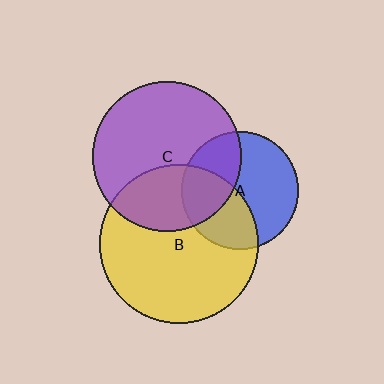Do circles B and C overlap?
Yes.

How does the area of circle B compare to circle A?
Approximately 1.8 times.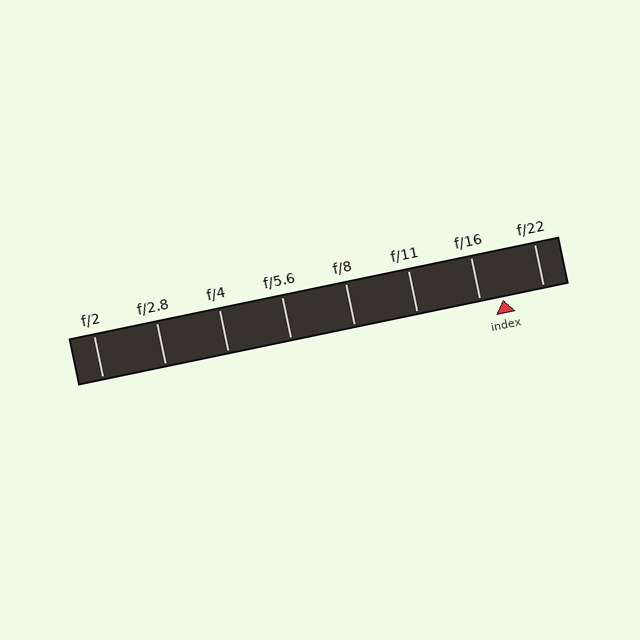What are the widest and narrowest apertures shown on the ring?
The widest aperture shown is f/2 and the narrowest is f/22.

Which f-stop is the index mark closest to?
The index mark is closest to f/16.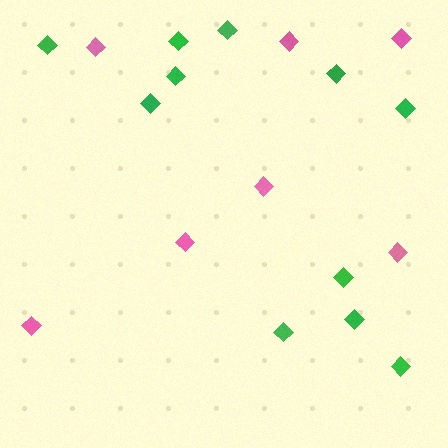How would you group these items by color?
There are 2 groups: one group of green diamonds (11) and one group of pink diamonds (7).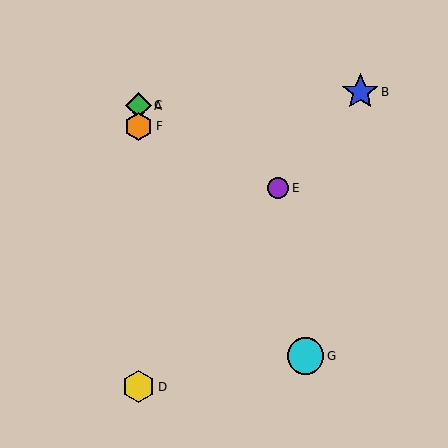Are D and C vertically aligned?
Yes, both are at x≈139.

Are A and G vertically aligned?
No, A is at x≈139 and G is at x≈306.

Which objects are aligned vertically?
Objects A, C, D, F are aligned vertically.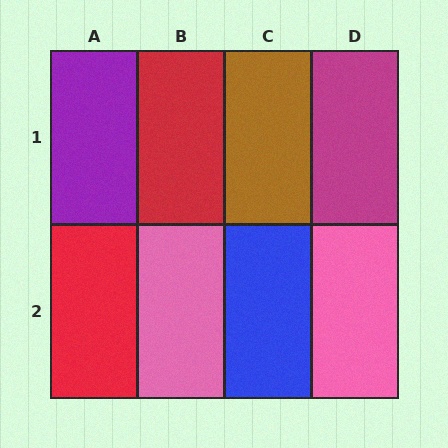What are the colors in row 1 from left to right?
Purple, red, brown, magenta.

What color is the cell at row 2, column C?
Blue.